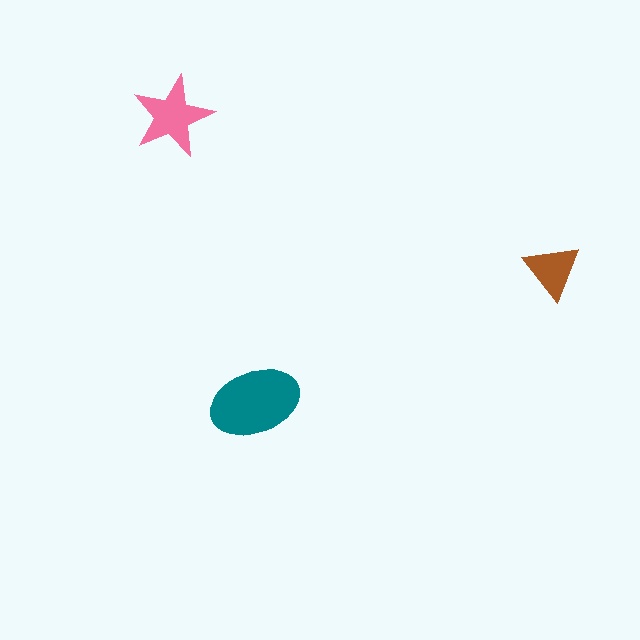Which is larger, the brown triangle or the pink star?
The pink star.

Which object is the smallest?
The brown triangle.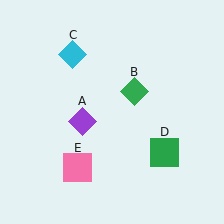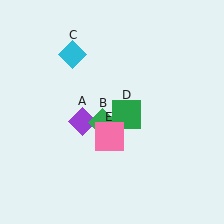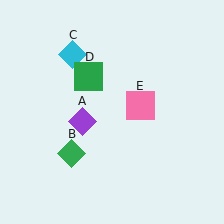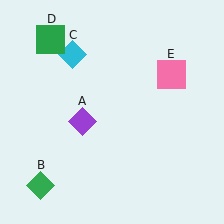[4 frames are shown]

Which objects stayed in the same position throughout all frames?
Purple diamond (object A) and cyan diamond (object C) remained stationary.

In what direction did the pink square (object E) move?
The pink square (object E) moved up and to the right.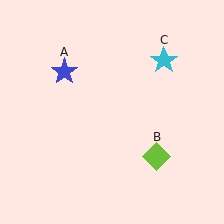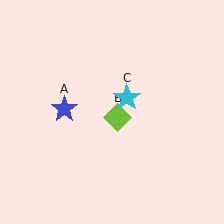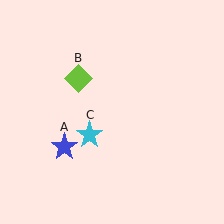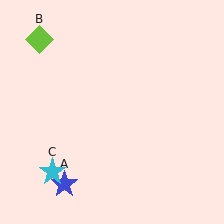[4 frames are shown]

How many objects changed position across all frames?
3 objects changed position: blue star (object A), lime diamond (object B), cyan star (object C).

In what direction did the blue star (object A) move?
The blue star (object A) moved down.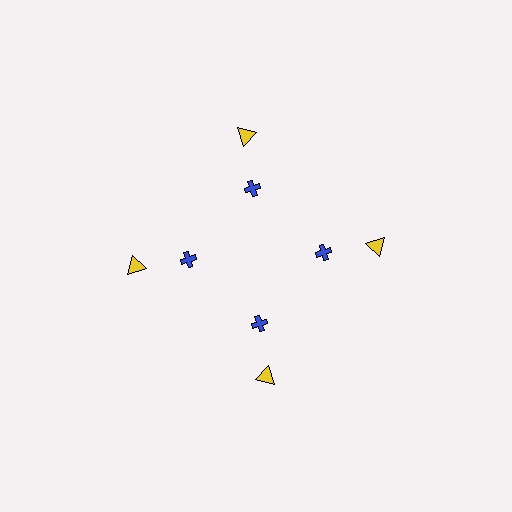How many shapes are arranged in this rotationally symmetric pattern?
There are 8 shapes, arranged in 4 groups of 2.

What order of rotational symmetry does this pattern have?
This pattern has 4-fold rotational symmetry.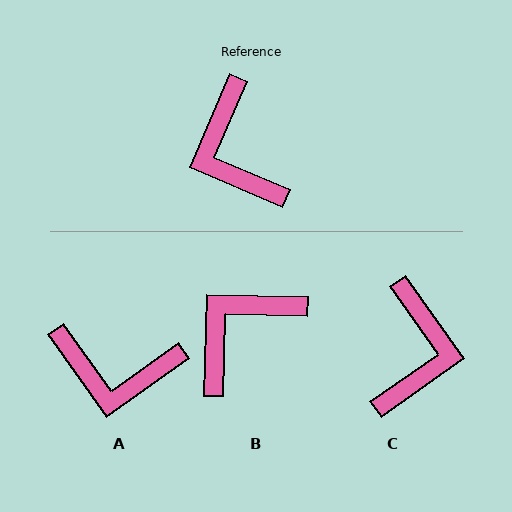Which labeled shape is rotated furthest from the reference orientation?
C, about 148 degrees away.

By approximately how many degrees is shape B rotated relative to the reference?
Approximately 68 degrees clockwise.